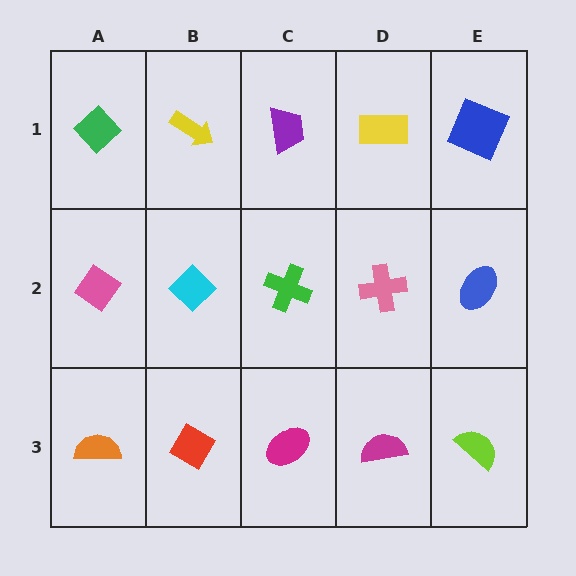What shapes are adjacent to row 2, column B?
A yellow arrow (row 1, column B), a red diamond (row 3, column B), a pink diamond (row 2, column A), a green cross (row 2, column C).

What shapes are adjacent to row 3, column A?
A pink diamond (row 2, column A), a red diamond (row 3, column B).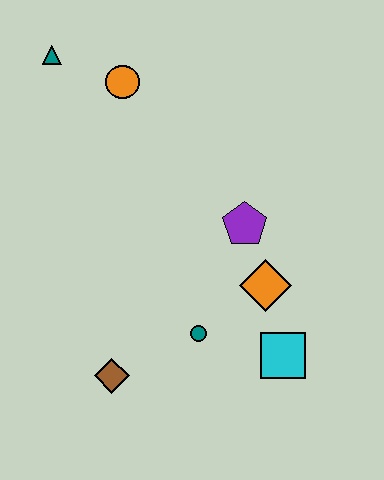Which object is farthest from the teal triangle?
The cyan square is farthest from the teal triangle.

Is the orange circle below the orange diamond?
No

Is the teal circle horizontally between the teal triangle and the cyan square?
Yes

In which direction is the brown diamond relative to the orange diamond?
The brown diamond is to the left of the orange diamond.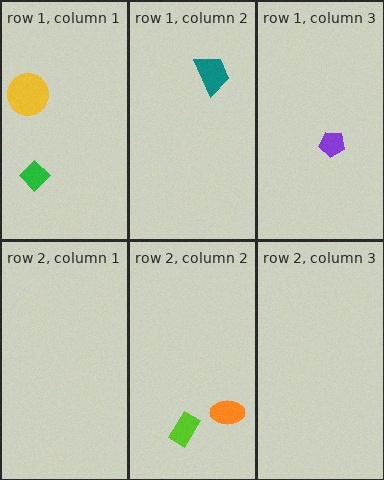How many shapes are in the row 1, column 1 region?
2.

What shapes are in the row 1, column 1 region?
The green diamond, the yellow circle.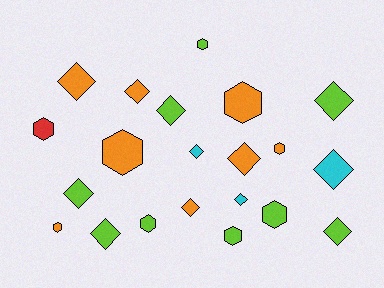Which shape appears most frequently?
Diamond, with 12 objects.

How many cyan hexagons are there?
There are no cyan hexagons.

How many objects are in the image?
There are 21 objects.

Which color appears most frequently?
Lime, with 9 objects.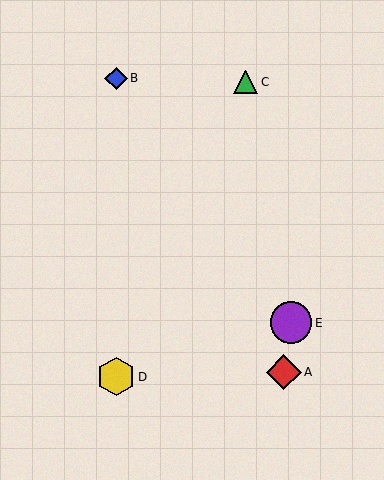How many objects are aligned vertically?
2 objects (B, D) are aligned vertically.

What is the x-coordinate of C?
Object C is at x≈246.